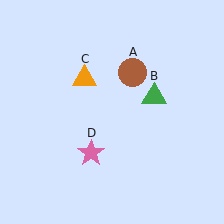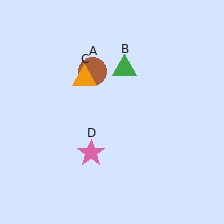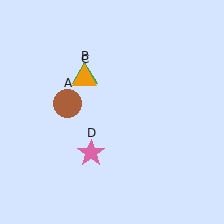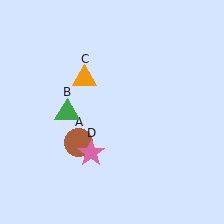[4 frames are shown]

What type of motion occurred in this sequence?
The brown circle (object A), green triangle (object B) rotated counterclockwise around the center of the scene.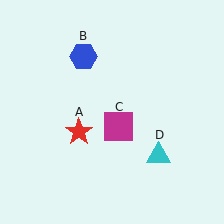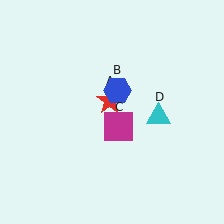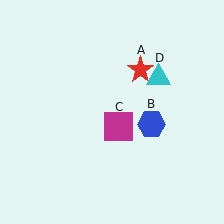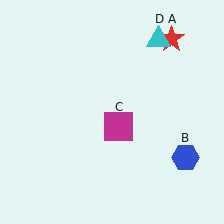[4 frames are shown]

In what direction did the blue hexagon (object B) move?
The blue hexagon (object B) moved down and to the right.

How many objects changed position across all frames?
3 objects changed position: red star (object A), blue hexagon (object B), cyan triangle (object D).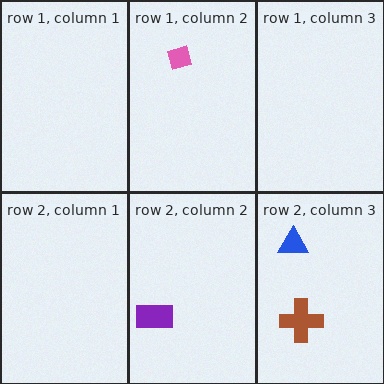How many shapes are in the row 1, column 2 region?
1.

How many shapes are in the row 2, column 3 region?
2.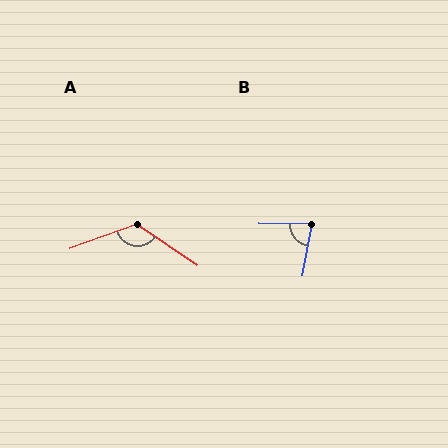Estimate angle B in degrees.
Approximately 80 degrees.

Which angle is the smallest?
B, at approximately 80 degrees.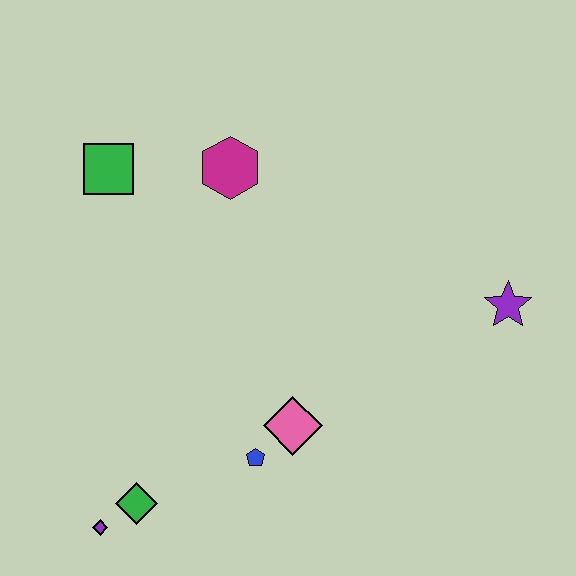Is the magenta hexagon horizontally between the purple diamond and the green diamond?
No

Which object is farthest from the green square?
The purple star is farthest from the green square.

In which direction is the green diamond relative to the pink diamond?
The green diamond is to the left of the pink diamond.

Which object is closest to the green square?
The magenta hexagon is closest to the green square.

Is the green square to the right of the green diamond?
No